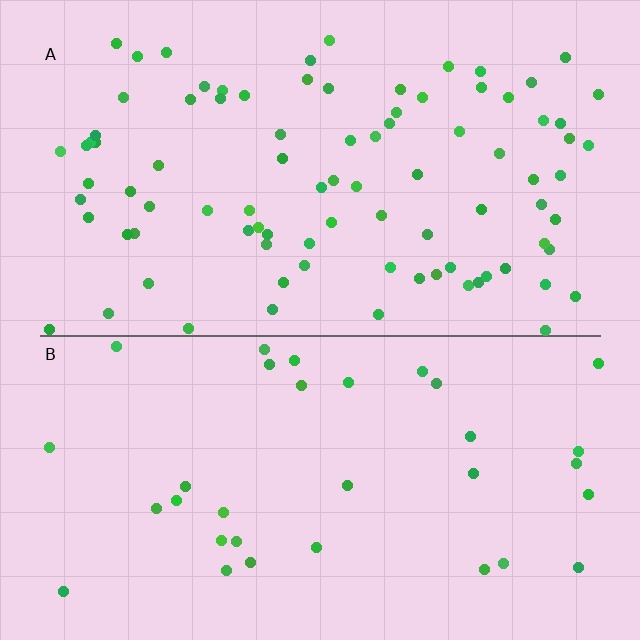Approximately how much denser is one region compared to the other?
Approximately 2.7× — region A over region B.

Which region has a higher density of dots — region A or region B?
A (the top).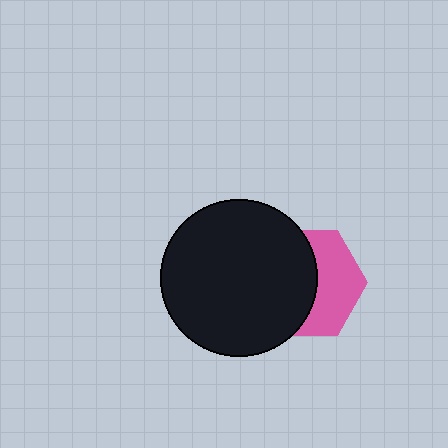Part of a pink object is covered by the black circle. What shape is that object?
It is a hexagon.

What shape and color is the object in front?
The object in front is a black circle.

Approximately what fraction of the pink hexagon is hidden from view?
Roughly 55% of the pink hexagon is hidden behind the black circle.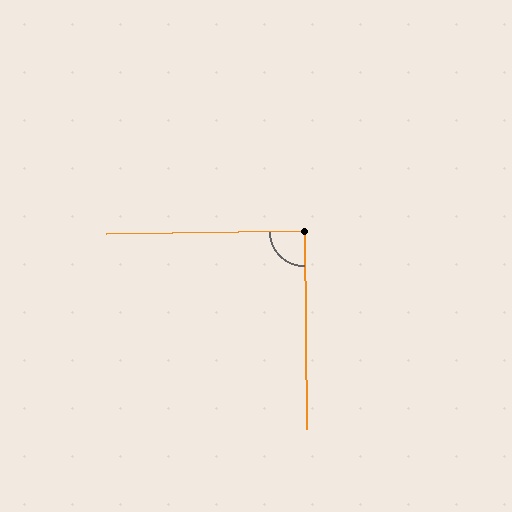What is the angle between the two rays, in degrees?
Approximately 90 degrees.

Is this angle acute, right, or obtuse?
It is approximately a right angle.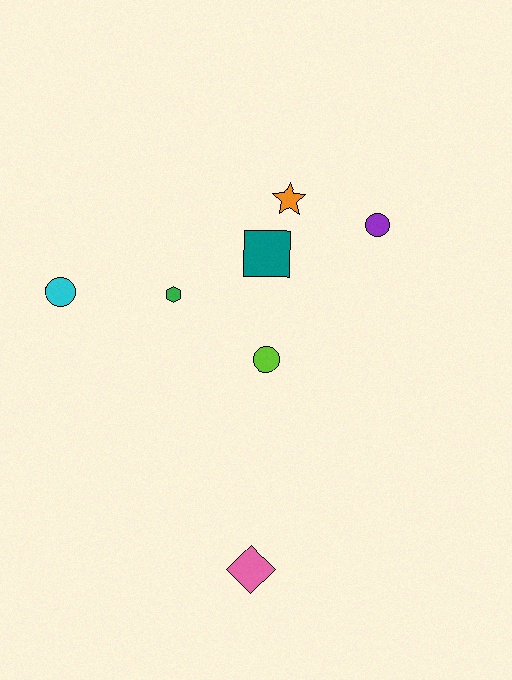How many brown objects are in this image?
There are no brown objects.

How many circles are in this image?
There are 3 circles.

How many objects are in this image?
There are 7 objects.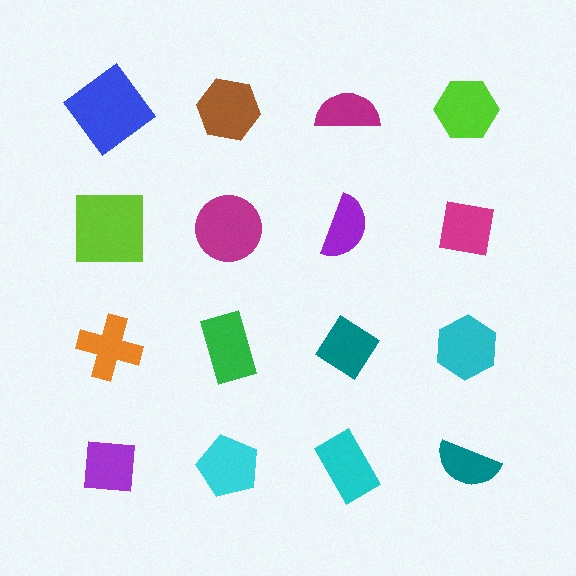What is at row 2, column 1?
A lime square.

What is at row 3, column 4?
A cyan hexagon.